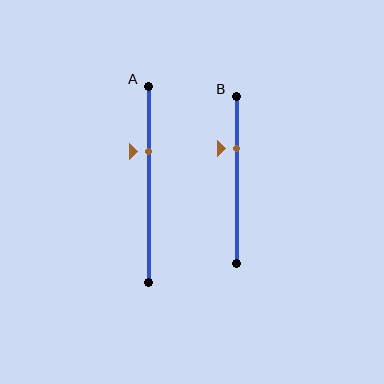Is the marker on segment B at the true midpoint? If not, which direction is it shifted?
No, the marker on segment B is shifted upward by about 19% of the segment length.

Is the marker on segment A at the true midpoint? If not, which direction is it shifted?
No, the marker on segment A is shifted upward by about 17% of the segment length.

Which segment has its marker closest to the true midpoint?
Segment A has its marker closest to the true midpoint.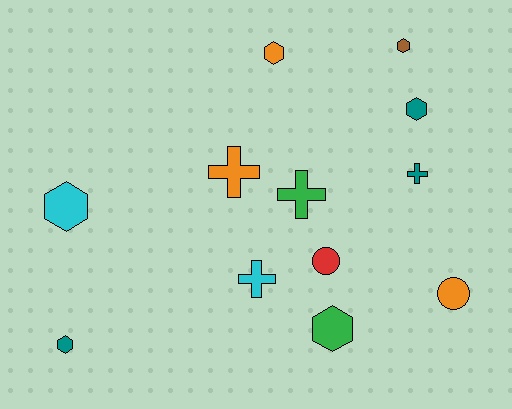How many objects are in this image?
There are 12 objects.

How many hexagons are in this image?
There are 6 hexagons.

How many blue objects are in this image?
There are no blue objects.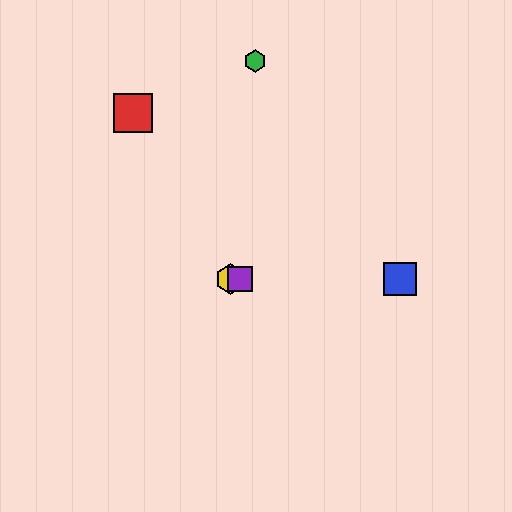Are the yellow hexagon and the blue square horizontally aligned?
Yes, both are at y≈279.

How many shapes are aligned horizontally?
3 shapes (the blue square, the yellow hexagon, the purple square) are aligned horizontally.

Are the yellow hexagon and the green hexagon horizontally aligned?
No, the yellow hexagon is at y≈279 and the green hexagon is at y≈61.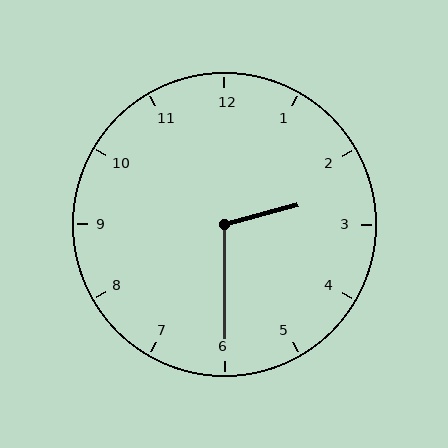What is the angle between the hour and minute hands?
Approximately 105 degrees.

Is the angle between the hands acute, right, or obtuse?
It is obtuse.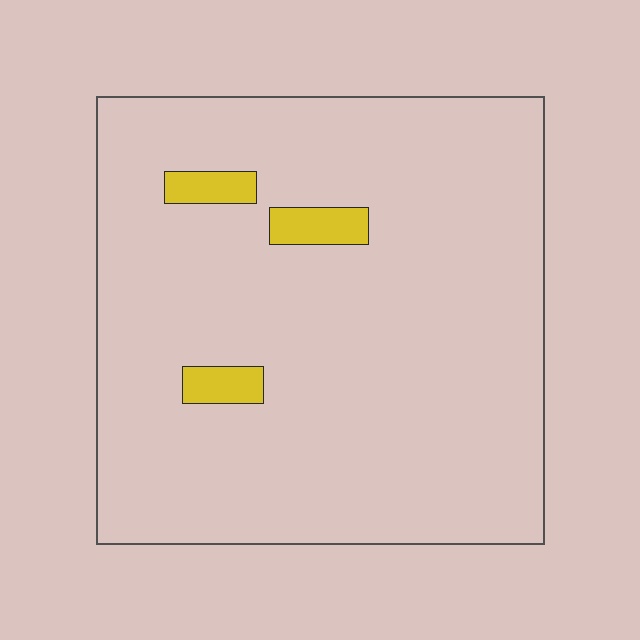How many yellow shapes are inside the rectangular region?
3.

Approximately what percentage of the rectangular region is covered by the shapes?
Approximately 5%.